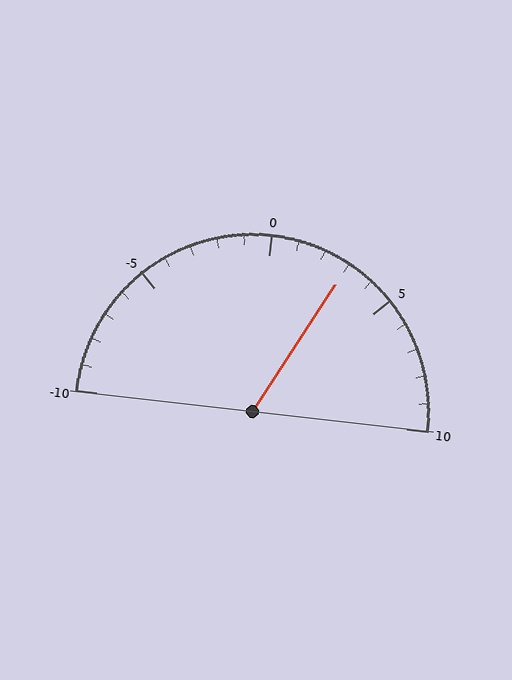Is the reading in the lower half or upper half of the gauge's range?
The reading is in the upper half of the range (-10 to 10).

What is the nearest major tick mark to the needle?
The nearest major tick mark is 5.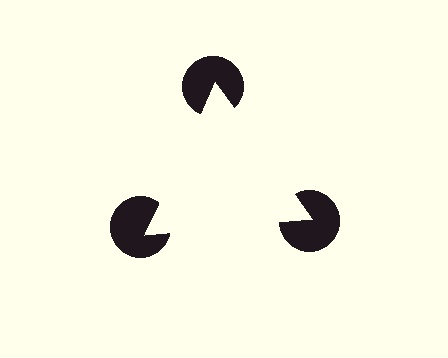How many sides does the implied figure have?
3 sides.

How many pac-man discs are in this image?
There are 3 — one at each vertex of the illusory triangle.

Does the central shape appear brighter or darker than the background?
It typically appears slightly brighter than the background, even though no actual brightness change is drawn.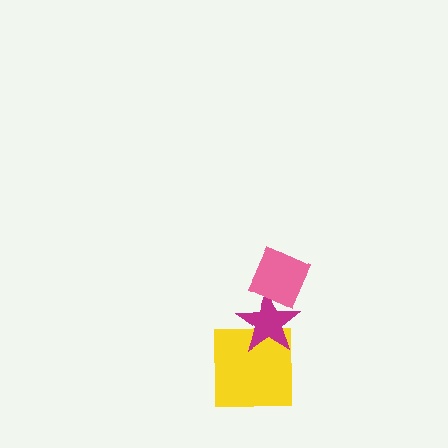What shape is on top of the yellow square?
The magenta star is on top of the yellow square.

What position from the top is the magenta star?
The magenta star is 2nd from the top.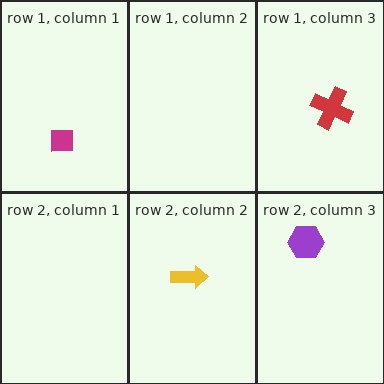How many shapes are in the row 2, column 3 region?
1.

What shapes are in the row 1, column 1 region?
The magenta square.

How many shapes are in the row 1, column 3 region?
1.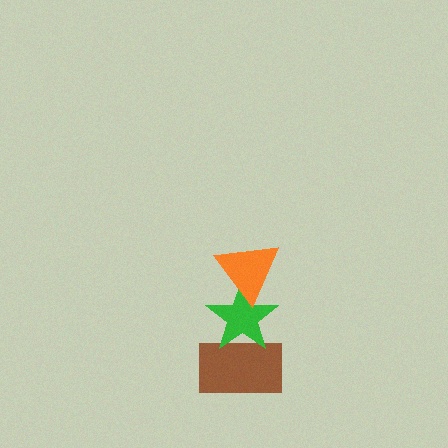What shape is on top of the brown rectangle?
The green star is on top of the brown rectangle.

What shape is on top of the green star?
The orange triangle is on top of the green star.